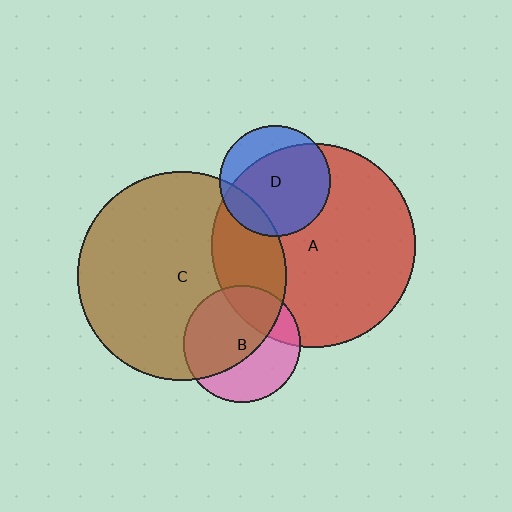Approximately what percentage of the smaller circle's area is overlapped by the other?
Approximately 60%.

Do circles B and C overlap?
Yes.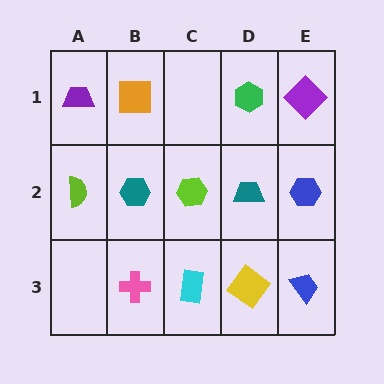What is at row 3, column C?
A cyan rectangle.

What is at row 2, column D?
A teal trapezoid.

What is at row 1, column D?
A green hexagon.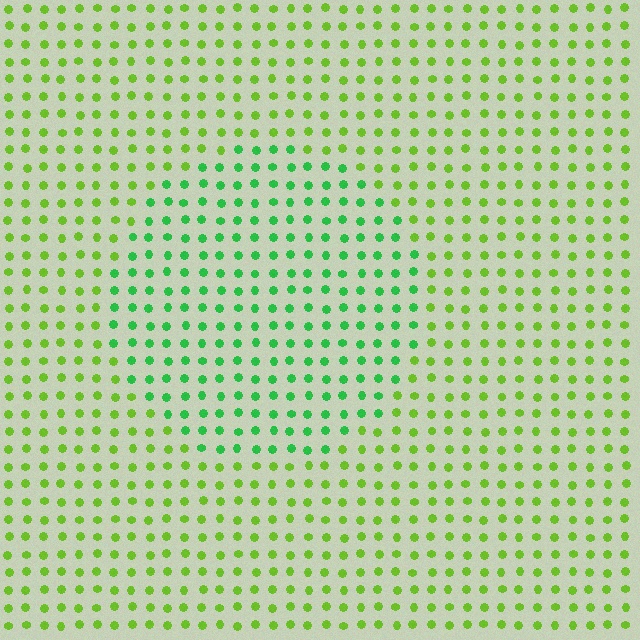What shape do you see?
I see a circle.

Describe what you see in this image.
The image is filled with small lime elements in a uniform arrangement. A circle-shaped region is visible where the elements are tinted to a slightly different hue, forming a subtle color boundary.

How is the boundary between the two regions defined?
The boundary is defined purely by a slight shift in hue (about 38 degrees). Spacing, size, and orientation are identical on both sides.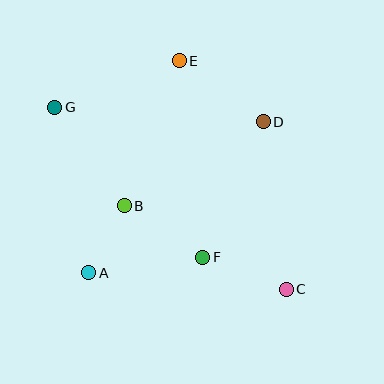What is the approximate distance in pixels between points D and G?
The distance between D and G is approximately 209 pixels.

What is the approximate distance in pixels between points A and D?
The distance between A and D is approximately 231 pixels.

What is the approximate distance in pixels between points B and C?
The distance between B and C is approximately 182 pixels.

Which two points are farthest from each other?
Points C and G are farthest from each other.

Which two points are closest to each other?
Points A and B are closest to each other.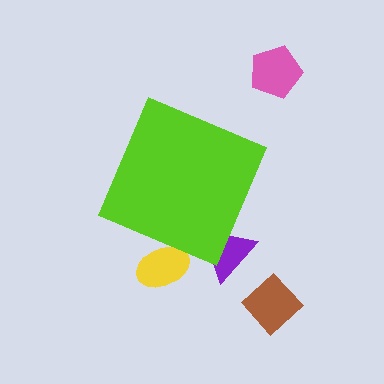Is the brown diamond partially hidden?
No, the brown diamond is fully visible.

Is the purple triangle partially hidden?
Yes, the purple triangle is partially hidden behind the lime diamond.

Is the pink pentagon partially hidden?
No, the pink pentagon is fully visible.